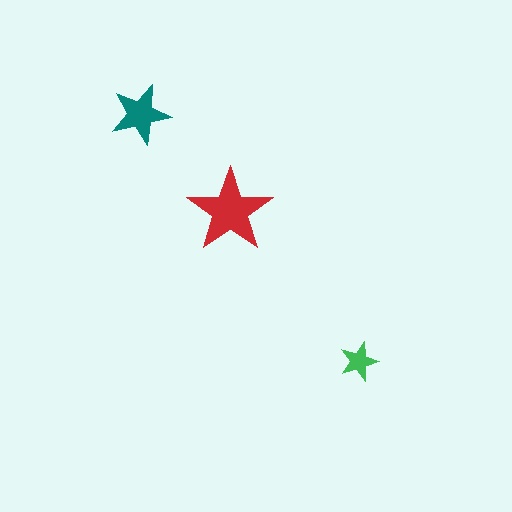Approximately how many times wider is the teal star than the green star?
About 1.5 times wider.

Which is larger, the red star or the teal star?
The red one.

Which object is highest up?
The teal star is topmost.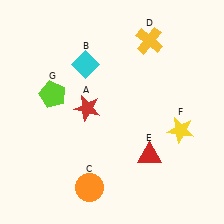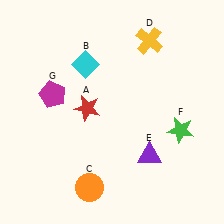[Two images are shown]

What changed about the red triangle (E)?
In Image 1, E is red. In Image 2, it changed to purple.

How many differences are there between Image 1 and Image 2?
There are 3 differences between the two images.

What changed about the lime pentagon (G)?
In Image 1, G is lime. In Image 2, it changed to magenta.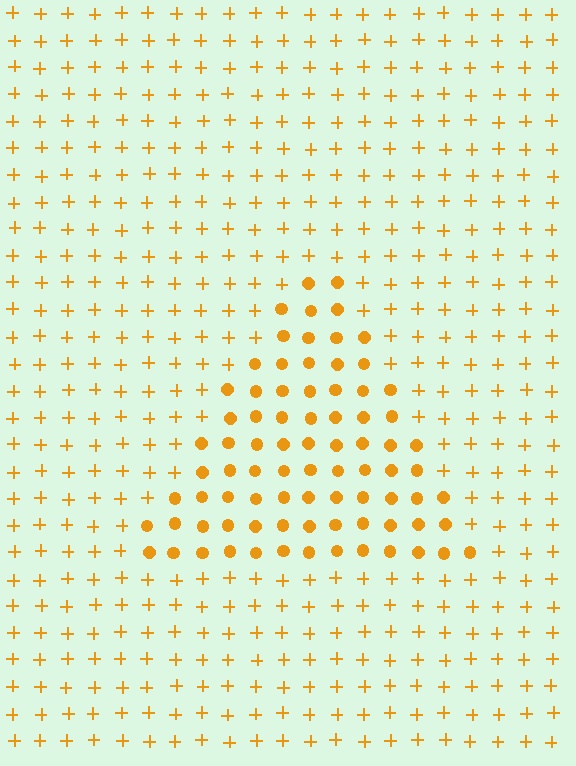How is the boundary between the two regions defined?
The boundary is defined by a change in element shape: circles inside vs. plus signs outside. All elements share the same color and spacing.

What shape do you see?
I see a triangle.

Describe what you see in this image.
The image is filled with small orange elements arranged in a uniform grid. A triangle-shaped region contains circles, while the surrounding area contains plus signs. The boundary is defined purely by the change in element shape.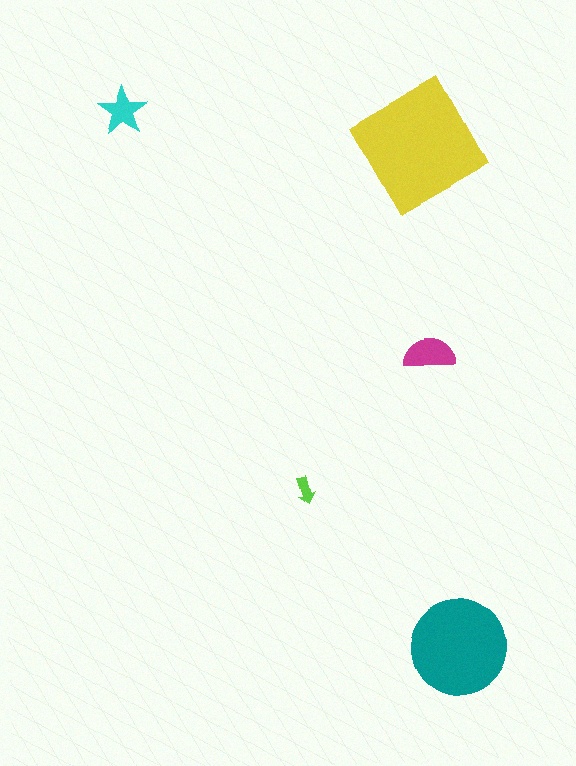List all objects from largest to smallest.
The yellow square, the teal circle, the magenta semicircle, the cyan star, the lime arrow.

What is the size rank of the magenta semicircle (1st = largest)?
3rd.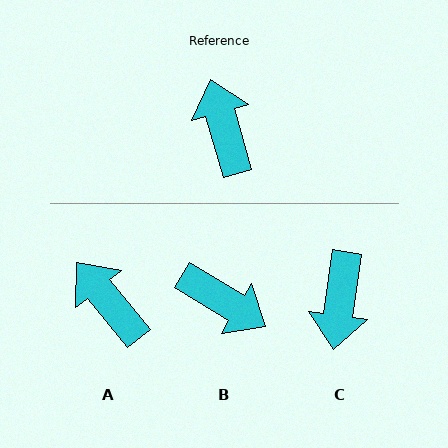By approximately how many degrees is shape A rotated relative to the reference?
Approximately 23 degrees counter-clockwise.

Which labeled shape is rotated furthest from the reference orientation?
C, about 156 degrees away.